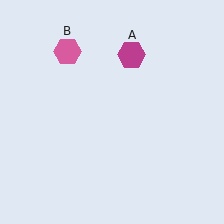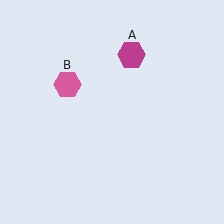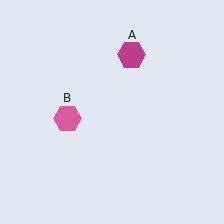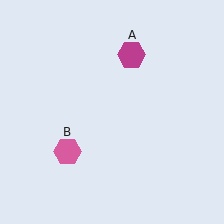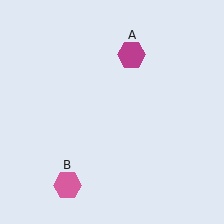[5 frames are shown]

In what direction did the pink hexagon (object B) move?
The pink hexagon (object B) moved down.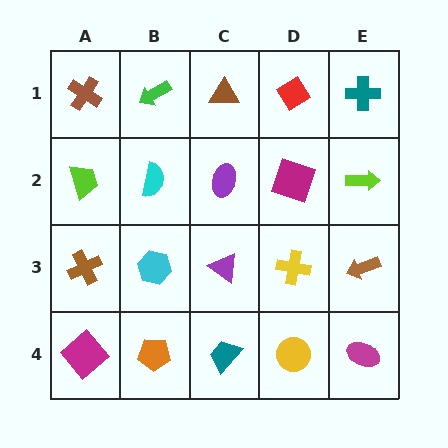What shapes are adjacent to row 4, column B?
A cyan hexagon (row 3, column B), a magenta diamond (row 4, column A), a teal trapezoid (row 4, column C).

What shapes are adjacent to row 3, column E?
A lime arrow (row 2, column E), a magenta ellipse (row 4, column E), a yellow cross (row 3, column D).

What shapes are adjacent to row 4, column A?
A brown cross (row 3, column A), an orange pentagon (row 4, column B).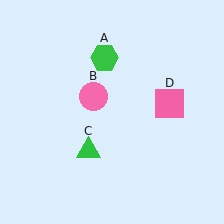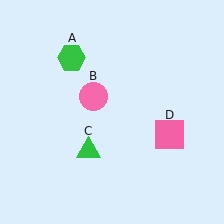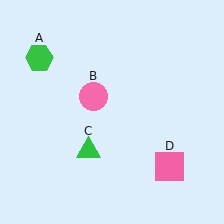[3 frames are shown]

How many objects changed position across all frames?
2 objects changed position: green hexagon (object A), pink square (object D).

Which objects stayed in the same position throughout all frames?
Pink circle (object B) and green triangle (object C) remained stationary.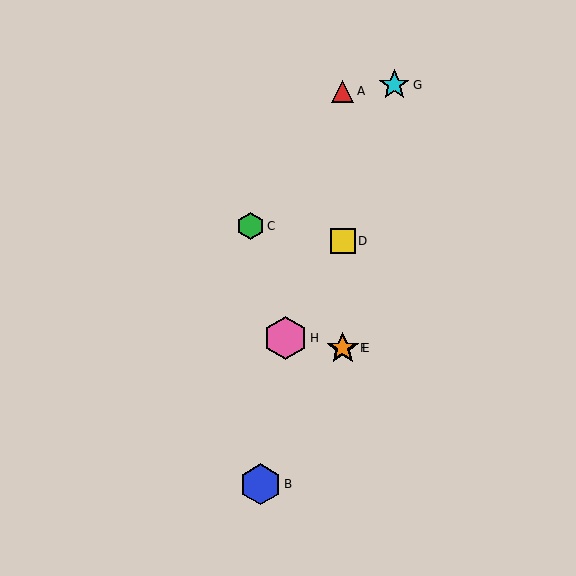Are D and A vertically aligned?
Yes, both are at x≈343.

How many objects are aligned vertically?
4 objects (A, D, E, F) are aligned vertically.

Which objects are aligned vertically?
Objects A, D, E, F are aligned vertically.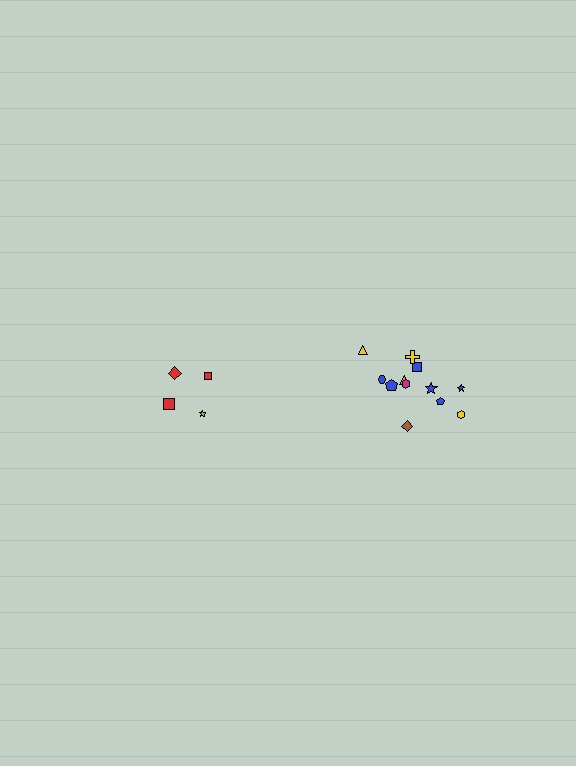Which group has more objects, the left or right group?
The right group.